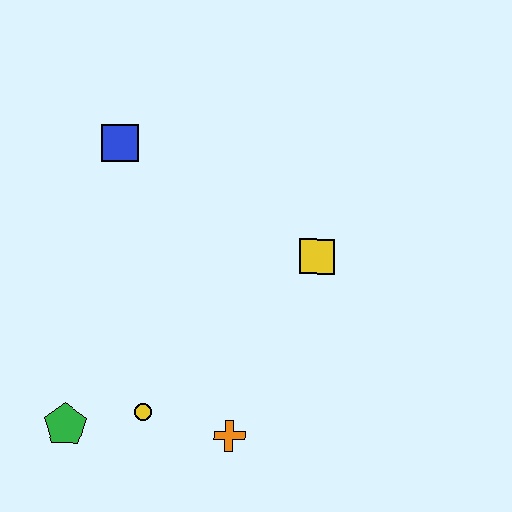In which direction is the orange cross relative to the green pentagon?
The orange cross is to the right of the green pentagon.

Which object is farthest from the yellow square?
The green pentagon is farthest from the yellow square.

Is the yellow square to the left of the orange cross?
No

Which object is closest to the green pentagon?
The yellow circle is closest to the green pentagon.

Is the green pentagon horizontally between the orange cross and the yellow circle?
No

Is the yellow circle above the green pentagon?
Yes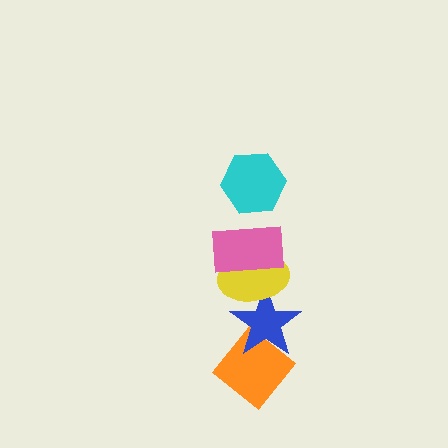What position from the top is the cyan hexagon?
The cyan hexagon is 1st from the top.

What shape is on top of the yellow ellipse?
The pink rectangle is on top of the yellow ellipse.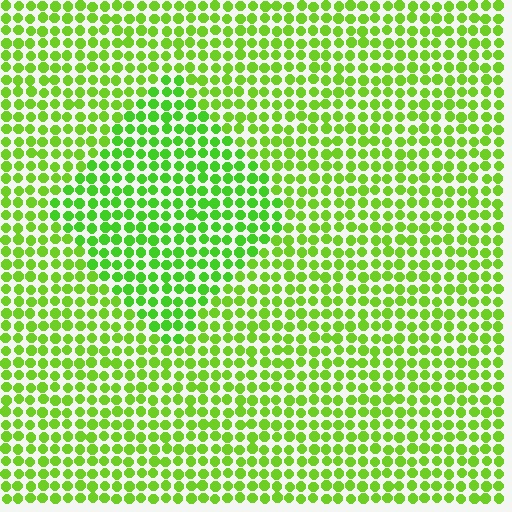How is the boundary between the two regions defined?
The boundary is defined purely by a slight shift in hue (about 16 degrees). Spacing, size, and orientation are identical on both sides.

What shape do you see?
I see a diamond.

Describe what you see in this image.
The image is filled with small lime elements in a uniform arrangement. A diamond-shaped region is visible where the elements are tinted to a slightly different hue, forming a subtle color boundary.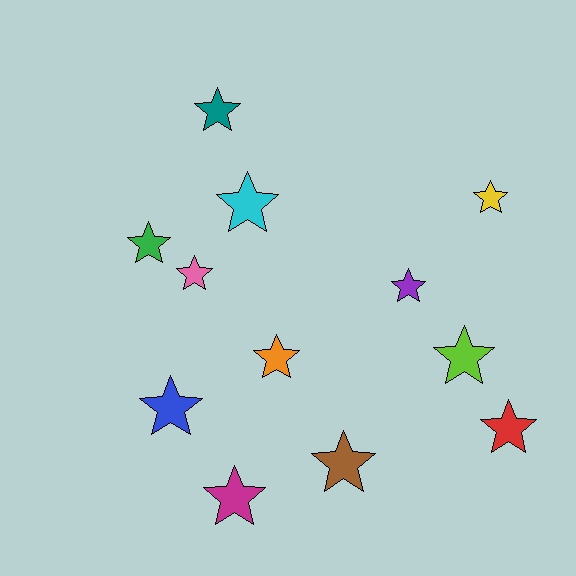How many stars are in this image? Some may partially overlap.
There are 12 stars.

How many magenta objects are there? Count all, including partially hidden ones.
There is 1 magenta object.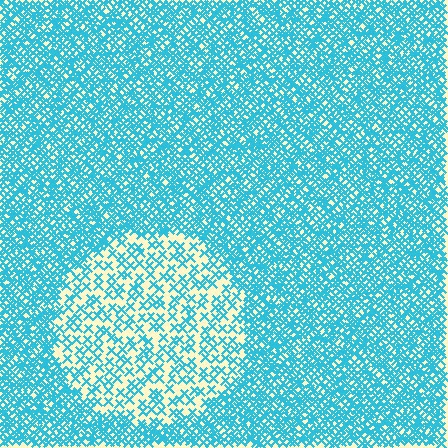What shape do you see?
I see a circle.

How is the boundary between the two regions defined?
The boundary is defined by a change in element density (approximately 2.5x ratio). All elements are the same color, size, and shape.